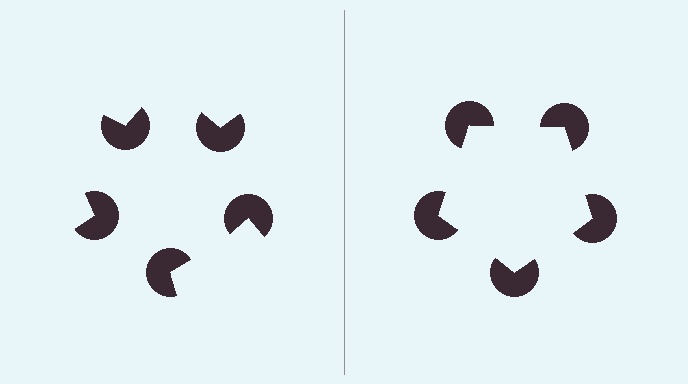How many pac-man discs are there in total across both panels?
10 — 5 on each side.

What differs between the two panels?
The pac-man discs are positioned identically on both sides; only the wedge orientations differ. On the right they align to a pentagon; on the left they are misaligned.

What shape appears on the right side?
An illusory pentagon.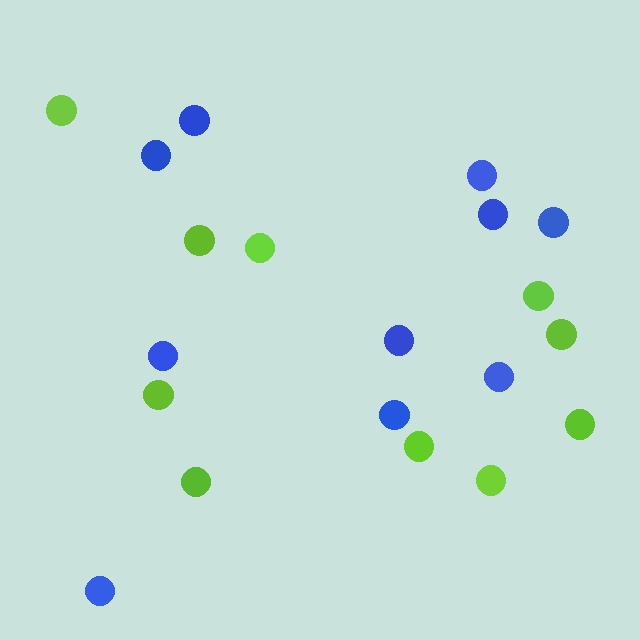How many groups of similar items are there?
There are 2 groups: one group of blue circles (10) and one group of lime circles (10).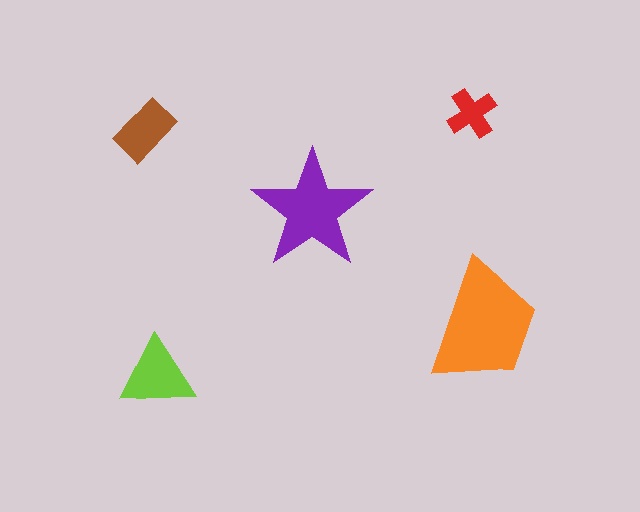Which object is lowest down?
The lime triangle is bottommost.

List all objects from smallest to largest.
The red cross, the brown rectangle, the lime triangle, the purple star, the orange trapezoid.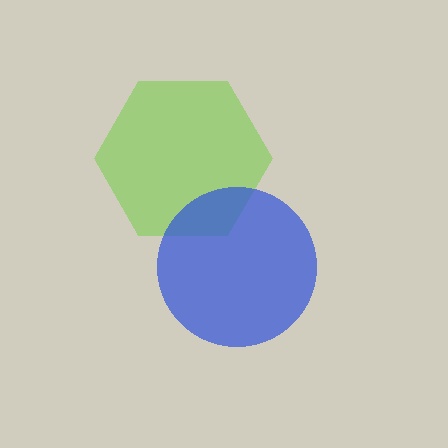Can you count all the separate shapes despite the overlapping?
Yes, there are 2 separate shapes.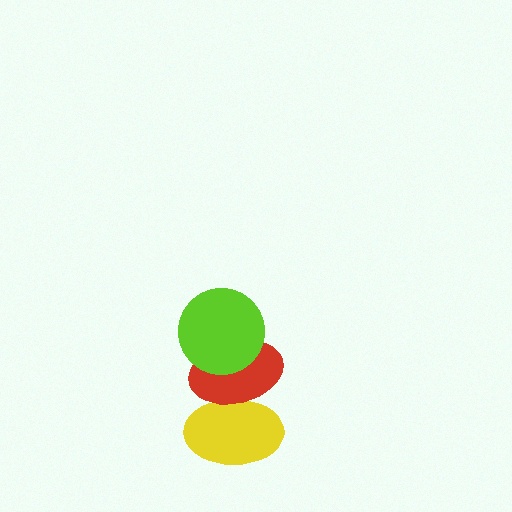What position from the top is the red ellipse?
The red ellipse is 2nd from the top.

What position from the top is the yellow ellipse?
The yellow ellipse is 3rd from the top.